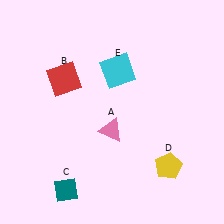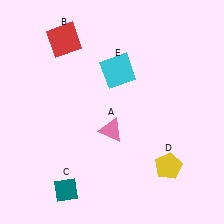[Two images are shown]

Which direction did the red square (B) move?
The red square (B) moved up.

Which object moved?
The red square (B) moved up.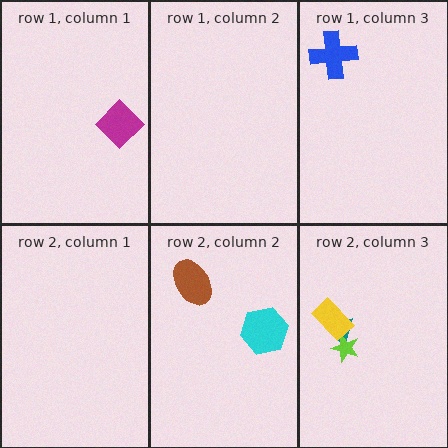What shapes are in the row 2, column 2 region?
The brown ellipse, the cyan hexagon.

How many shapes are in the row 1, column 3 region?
1.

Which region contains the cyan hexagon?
The row 2, column 2 region.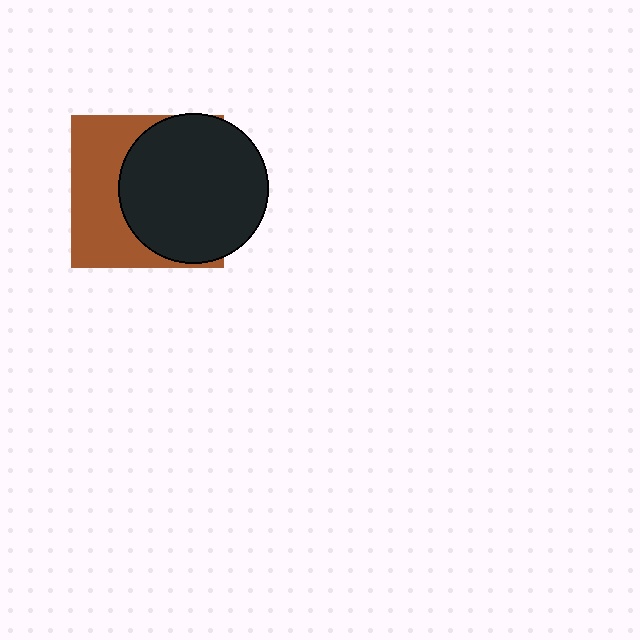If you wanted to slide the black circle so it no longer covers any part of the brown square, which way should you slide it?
Slide it right — that is the most direct way to separate the two shapes.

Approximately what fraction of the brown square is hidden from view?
Roughly 57% of the brown square is hidden behind the black circle.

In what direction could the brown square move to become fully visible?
The brown square could move left. That would shift it out from behind the black circle entirely.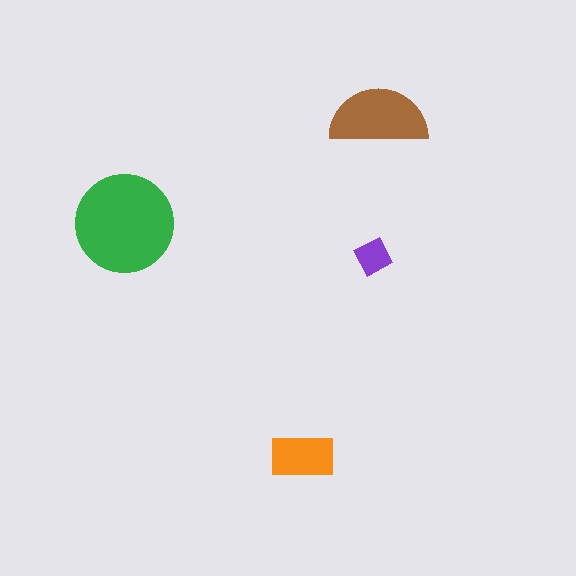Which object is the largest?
The green circle.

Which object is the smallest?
The purple diamond.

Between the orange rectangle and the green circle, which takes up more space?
The green circle.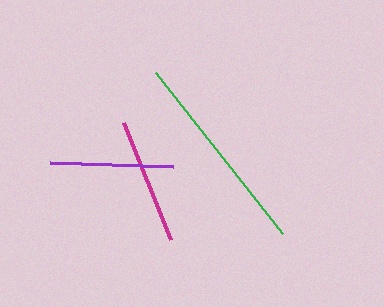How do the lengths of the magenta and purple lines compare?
The magenta and purple lines are approximately the same length.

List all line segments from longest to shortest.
From longest to shortest: green, magenta, purple.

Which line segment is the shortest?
The purple line is the shortest at approximately 123 pixels.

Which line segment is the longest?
The green line is the longest at approximately 205 pixels.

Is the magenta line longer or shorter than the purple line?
The magenta line is longer than the purple line.